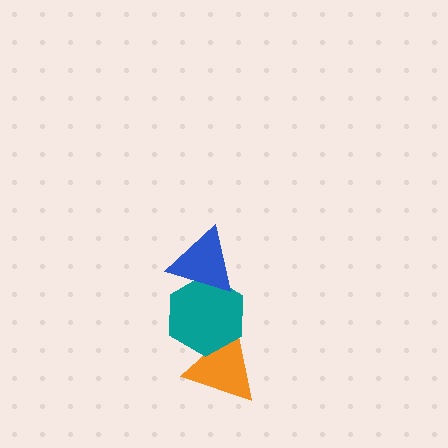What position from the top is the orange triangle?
The orange triangle is 3rd from the top.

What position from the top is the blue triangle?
The blue triangle is 1st from the top.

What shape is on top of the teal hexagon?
The blue triangle is on top of the teal hexagon.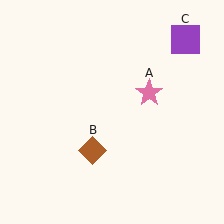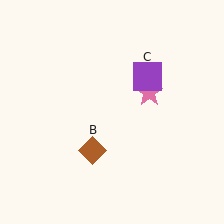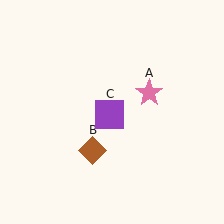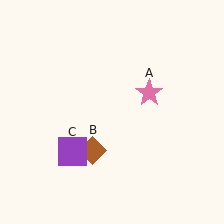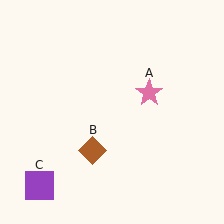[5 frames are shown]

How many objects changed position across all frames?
1 object changed position: purple square (object C).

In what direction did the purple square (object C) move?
The purple square (object C) moved down and to the left.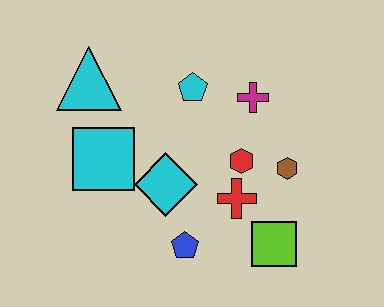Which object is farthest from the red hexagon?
The cyan triangle is farthest from the red hexagon.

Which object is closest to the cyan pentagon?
The magenta cross is closest to the cyan pentagon.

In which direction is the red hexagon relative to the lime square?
The red hexagon is above the lime square.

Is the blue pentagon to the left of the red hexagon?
Yes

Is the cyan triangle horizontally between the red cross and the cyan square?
No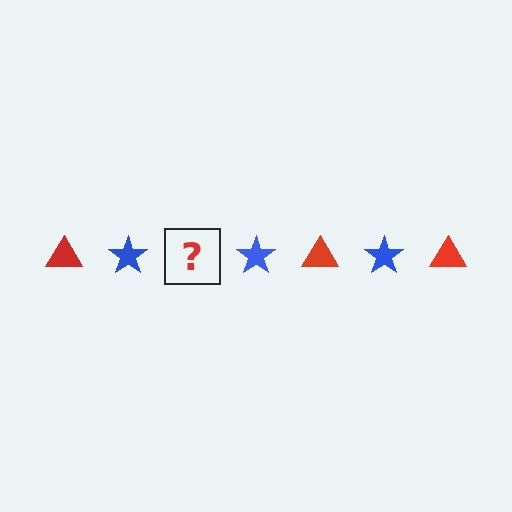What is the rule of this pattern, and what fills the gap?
The rule is that the pattern alternates between red triangle and blue star. The gap should be filled with a red triangle.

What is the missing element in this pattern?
The missing element is a red triangle.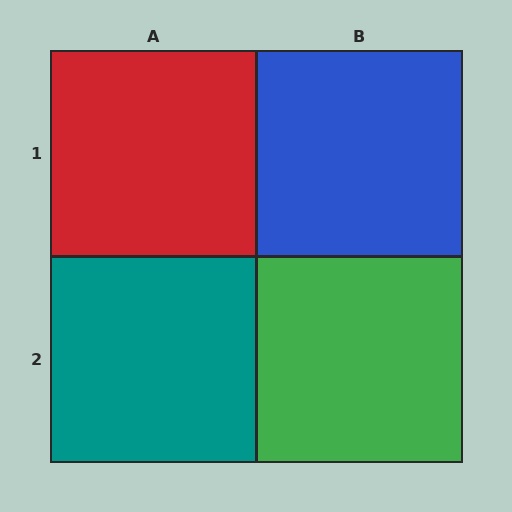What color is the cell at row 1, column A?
Red.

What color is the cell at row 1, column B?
Blue.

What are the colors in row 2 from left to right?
Teal, green.